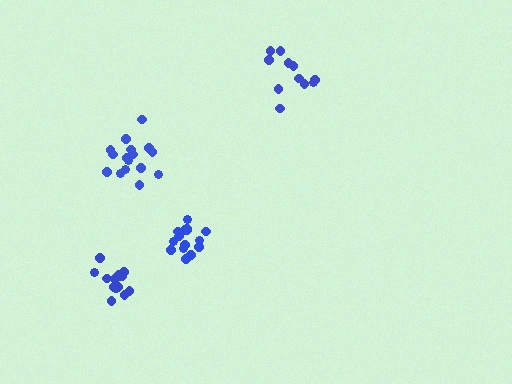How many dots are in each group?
Group 1: 15 dots, Group 2: 16 dots, Group 3: 11 dots, Group 4: 13 dots (55 total).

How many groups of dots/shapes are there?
There are 4 groups.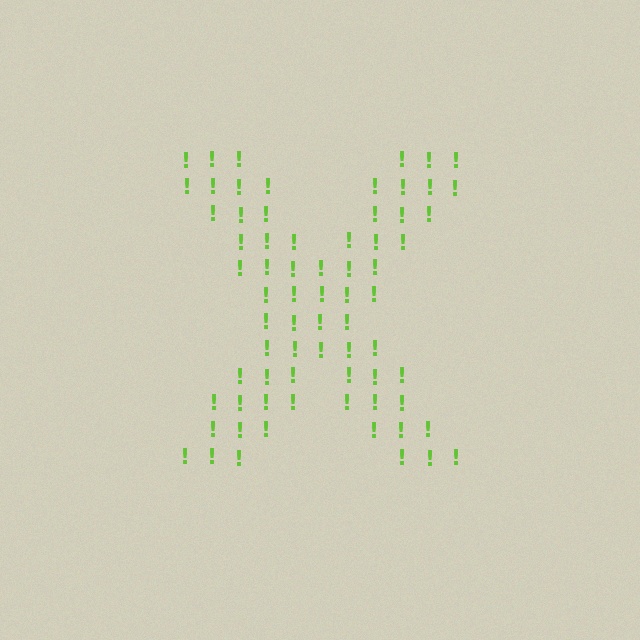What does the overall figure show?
The overall figure shows the letter X.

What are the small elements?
The small elements are exclamation marks.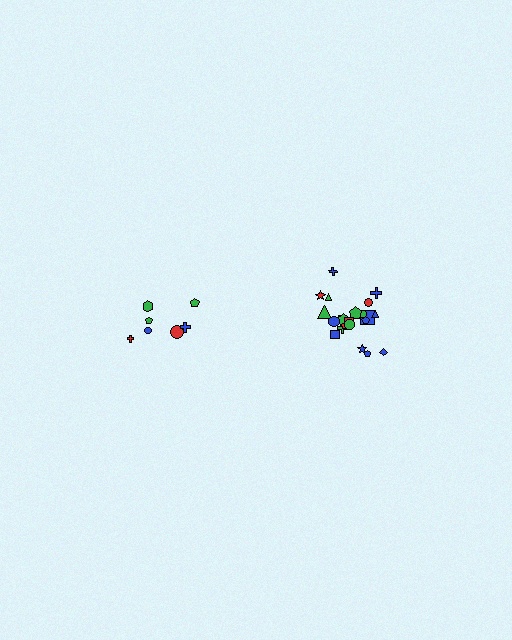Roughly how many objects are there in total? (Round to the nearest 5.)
Roughly 30 objects in total.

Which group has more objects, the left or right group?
The right group.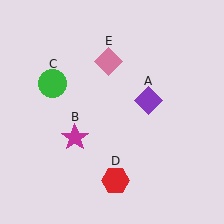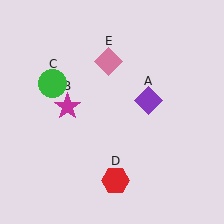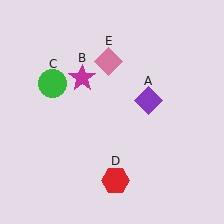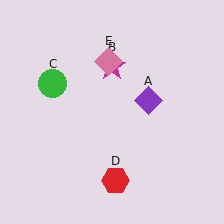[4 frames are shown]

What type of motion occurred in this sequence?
The magenta star (object B) rotated clockwise around the center of the scene.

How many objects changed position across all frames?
1 object changed position: magenta star (object B).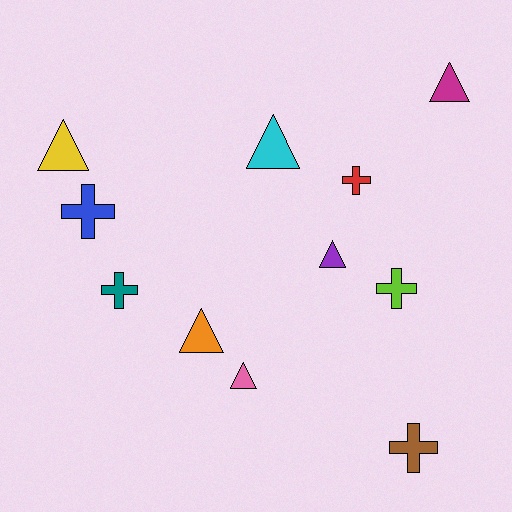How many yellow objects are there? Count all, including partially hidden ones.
There is 1 yellow object.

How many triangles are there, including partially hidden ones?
There are 6 triangles.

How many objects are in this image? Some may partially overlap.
There are 11 objects.